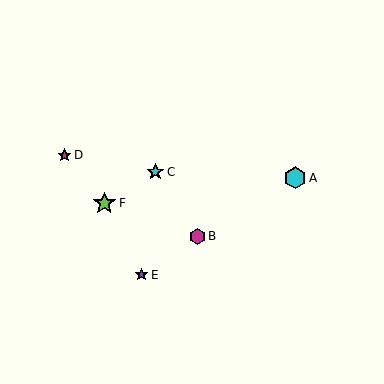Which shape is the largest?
The lime star (labeled F) is the largest.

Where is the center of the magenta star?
The center of the magenta star is at (64, 155).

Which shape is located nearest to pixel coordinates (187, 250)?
The magenta hexagon (labeled B) at (197, 236) is nearest to that location.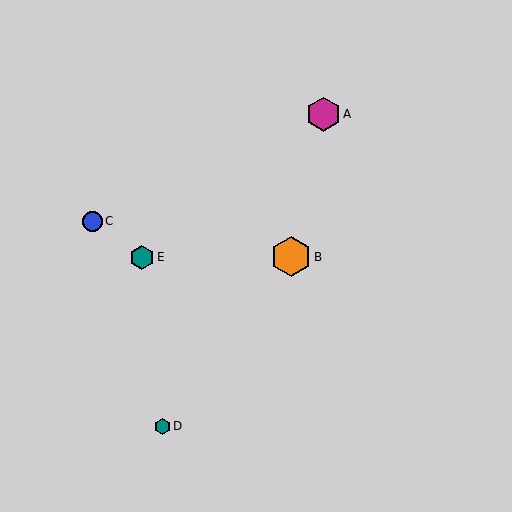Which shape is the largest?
The orange hexagon (labeled B) is the largest.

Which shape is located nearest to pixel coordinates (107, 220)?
The blue circle (labeled C) at (93, 221) is nearest to that location.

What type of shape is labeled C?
Shape C is a blue circle.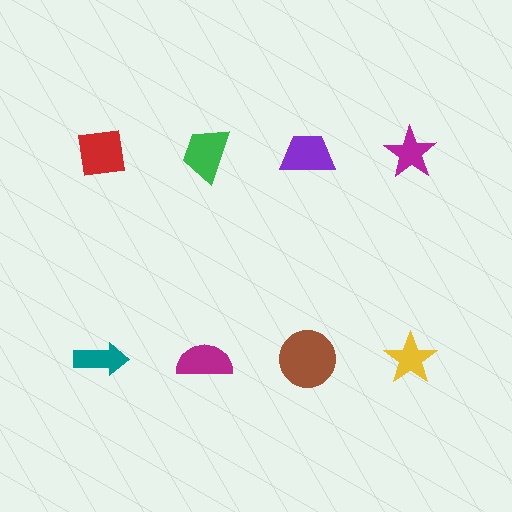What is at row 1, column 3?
A purple trapezoid.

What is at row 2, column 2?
A magenta semicircle.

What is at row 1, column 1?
A red square.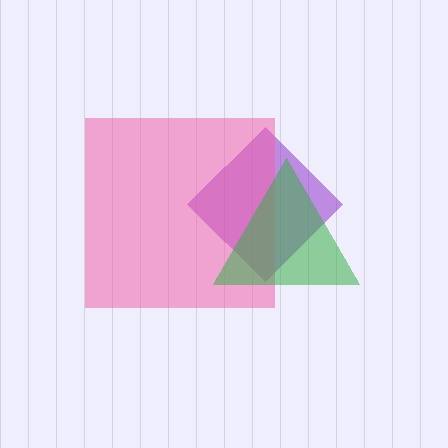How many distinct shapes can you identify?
There are 3 distinct shapes: a purple diamond, a pink square, a green triangle.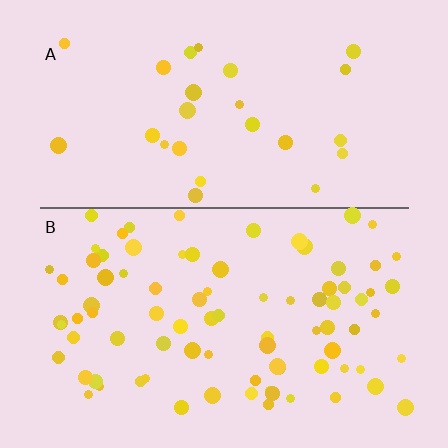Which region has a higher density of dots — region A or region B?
B (the bottom).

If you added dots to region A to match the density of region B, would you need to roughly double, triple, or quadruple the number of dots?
Approximately triple.